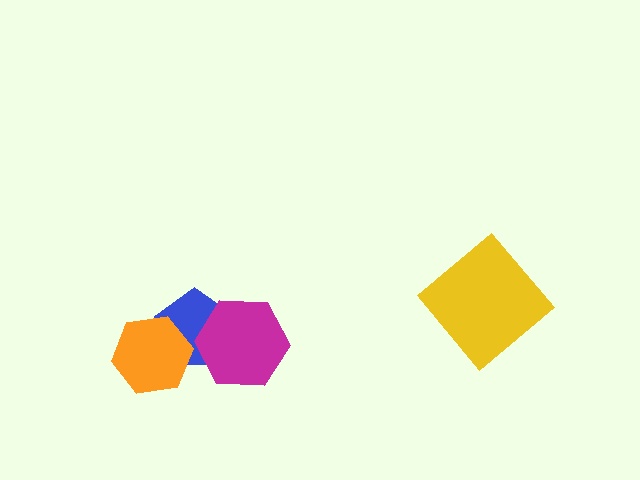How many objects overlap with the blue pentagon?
2 objects overlap with the blue pentagon.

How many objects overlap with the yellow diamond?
0 objects overlap with the yellow diamond.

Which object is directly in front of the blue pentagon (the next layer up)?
The magenta hexagon is directly in front of the blue pentagon.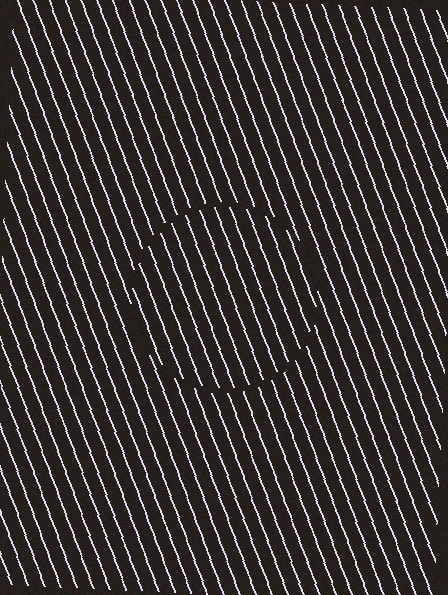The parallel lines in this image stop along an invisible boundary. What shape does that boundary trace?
An illusory circle. The interior of the shape contains the same grating, shifted by half a period — the contour is defined by the phase discontinuity where line-ends from the inner and outer gratings abut.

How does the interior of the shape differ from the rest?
The interior of the shape contains the same grating, shifted by half a period — the contour is defined by the phase discontinuity where line-ends from the inner and outer gratings abut.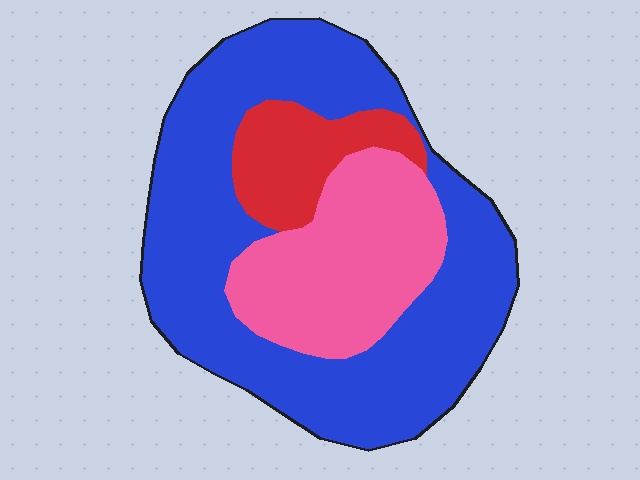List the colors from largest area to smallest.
From largest to smallest: blue, pink, red.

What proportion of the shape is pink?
Pink takes up about one quarter (1/4) of the shape.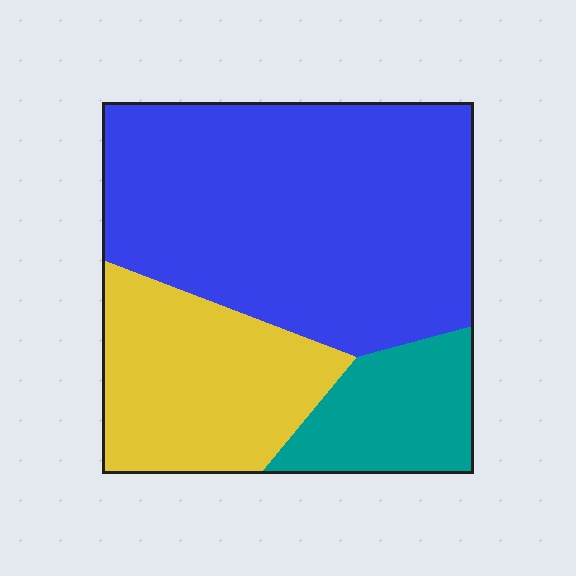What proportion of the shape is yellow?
Yellow covers roughly 25% of the shape.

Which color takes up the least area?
Teal, at roughly 15%.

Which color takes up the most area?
Blue, at roughly 60%.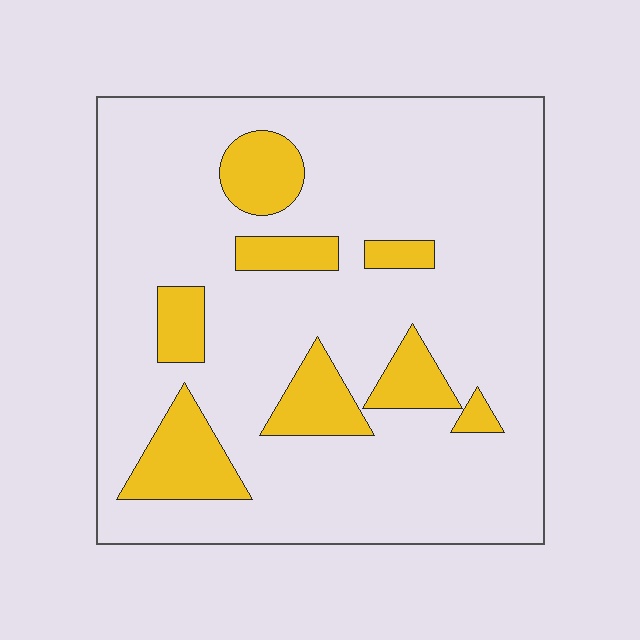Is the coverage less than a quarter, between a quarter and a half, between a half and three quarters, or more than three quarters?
Less than a quarter.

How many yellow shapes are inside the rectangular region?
8.